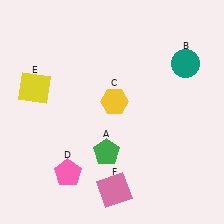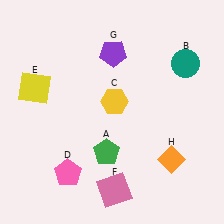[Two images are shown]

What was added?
A purple pentagon (G), an orange diamond (H) were added in Image 2.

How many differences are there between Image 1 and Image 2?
There are 2 differences between the two images.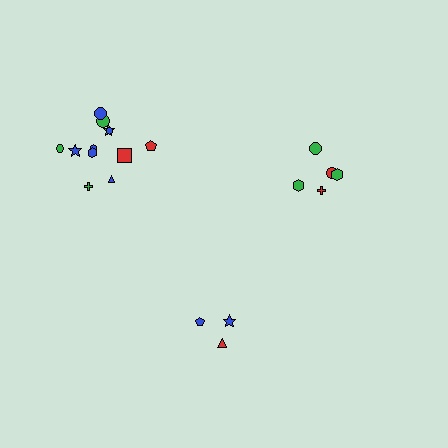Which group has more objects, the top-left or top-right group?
The top-left group.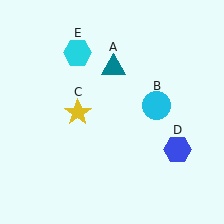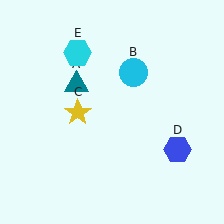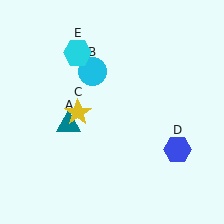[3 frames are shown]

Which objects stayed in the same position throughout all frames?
Yellow star (object C) and blue hexagon (object D) and cyan hexagon (object E) remained stationary.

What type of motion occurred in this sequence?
The teal triangle (object A), cyan circle (object B) rotated counterclockwise around the center of the scene.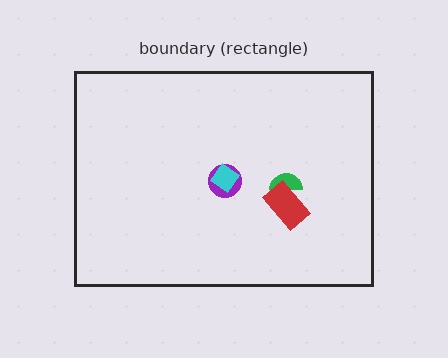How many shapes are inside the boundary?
4 inside, 0 outside.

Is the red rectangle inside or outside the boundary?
Inside.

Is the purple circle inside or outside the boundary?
Inside.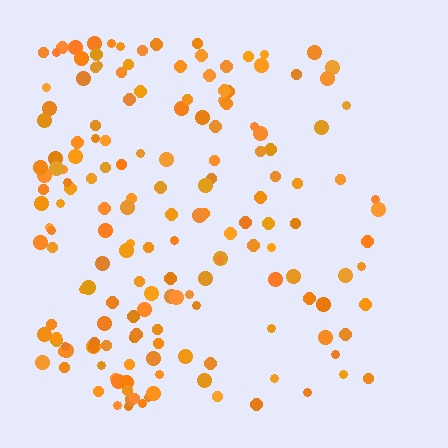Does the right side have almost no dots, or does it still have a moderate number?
Still a moderate number, just noticeably fewer than the left.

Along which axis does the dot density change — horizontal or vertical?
Horizontal.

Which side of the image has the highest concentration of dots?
The left.